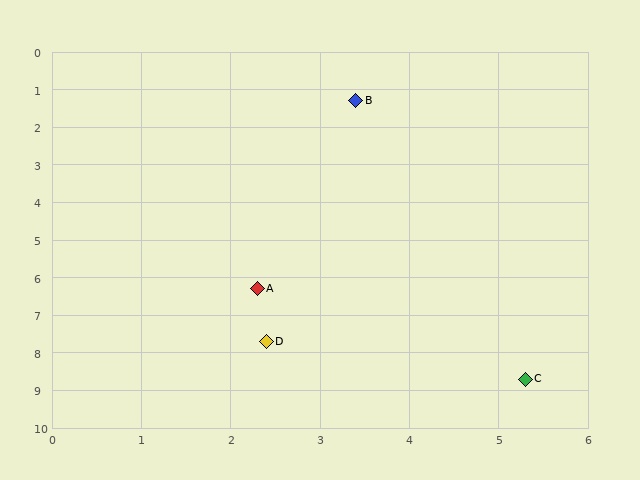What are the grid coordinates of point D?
Point D is at approximately (2.4, 7.7).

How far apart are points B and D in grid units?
Points B and D are about 6.5 grid units apart.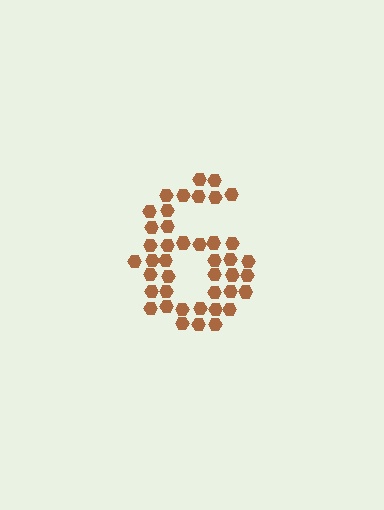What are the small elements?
The small elements are hexagons.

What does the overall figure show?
The overall figure shows the digit 6.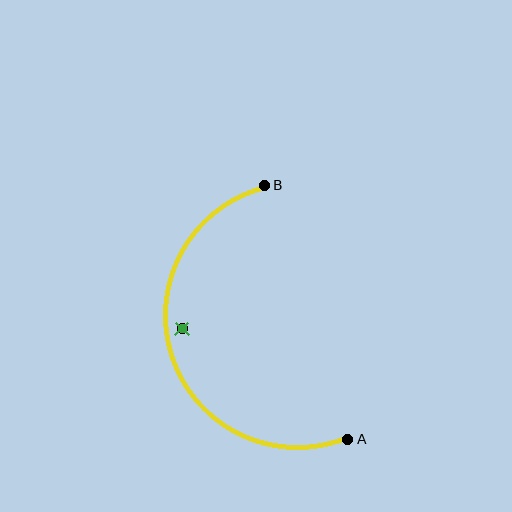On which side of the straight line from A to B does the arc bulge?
The arc bulges to the left of the straight line connecting A and B.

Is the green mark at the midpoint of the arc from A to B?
No — the green mark does not lie on the arc at all. It sits slightly inside the curve.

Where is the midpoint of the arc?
The arc midpoint is the point on the curve farthest from the straight line joining A and B. It sits to the left of that line.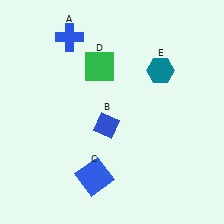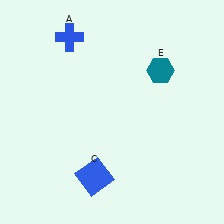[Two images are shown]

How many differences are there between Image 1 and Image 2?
There are 2 differences between the two images.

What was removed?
The green square (D), the blue diamond (B) were removed in Image 2.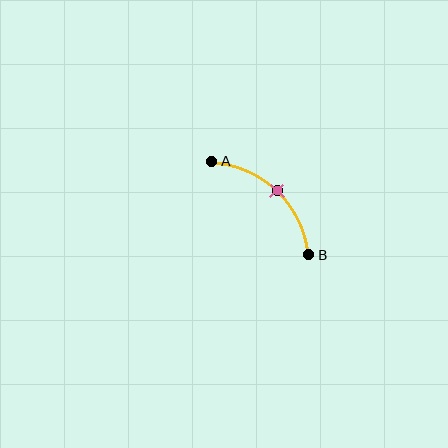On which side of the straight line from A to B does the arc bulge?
The arc bulges above and to the right of the straight line connecting A and B.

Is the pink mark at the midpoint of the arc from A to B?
Yes. The pink mark lies on the arc at equal arc-length from both A and B — it is the arc midpoint.